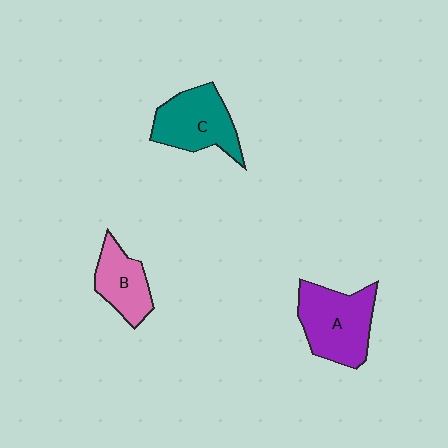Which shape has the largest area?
Shape A (purple).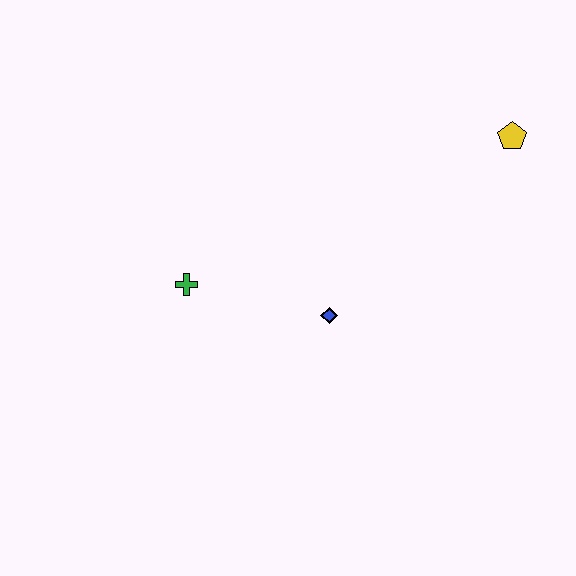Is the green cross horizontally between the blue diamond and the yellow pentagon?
No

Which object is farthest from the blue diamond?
The yellow pentagon is farthest from the blue diamond.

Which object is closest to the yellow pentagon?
The blue diamond is closest to the yellow pentagon.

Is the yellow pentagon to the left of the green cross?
No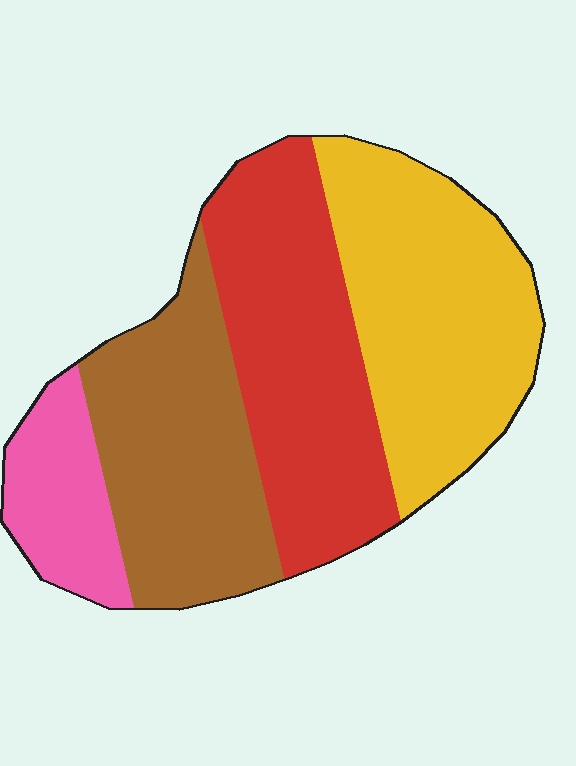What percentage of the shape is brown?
Brown covers around 25% of the shape.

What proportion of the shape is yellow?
Yellow covers roughly 30% of the shape.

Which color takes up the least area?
Pink, at roughly 10%.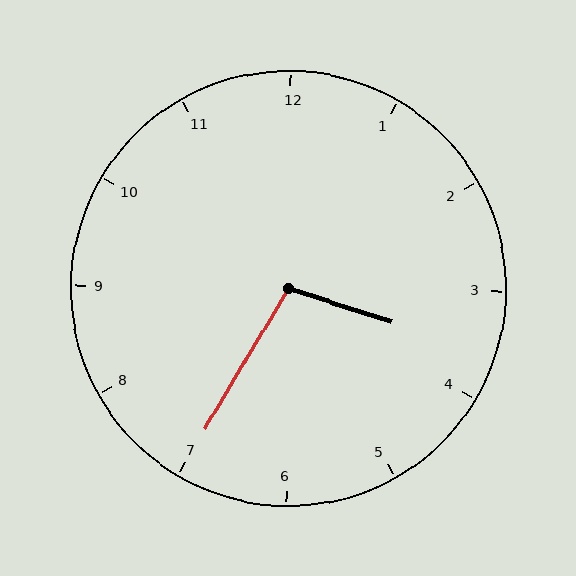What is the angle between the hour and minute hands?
Approximately 102 degrees.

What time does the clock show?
3:35.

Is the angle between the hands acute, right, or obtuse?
It is obtuse.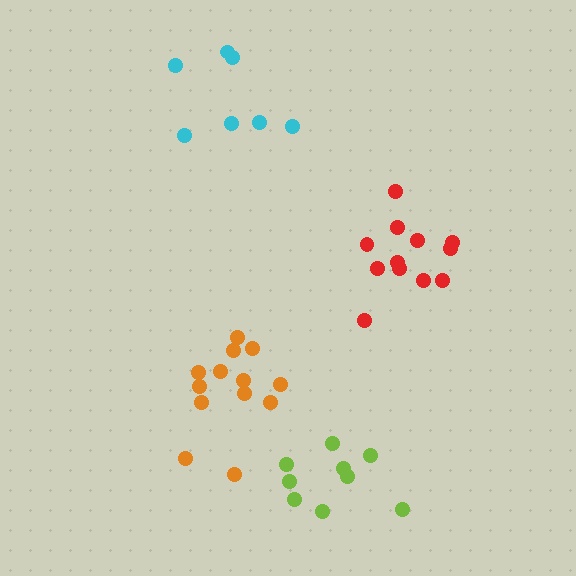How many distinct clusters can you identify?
There are 4 distinct clusters.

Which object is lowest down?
The lime cluster is bottommost.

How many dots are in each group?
Group 1: 13 dots, Group 2: 9 dots, Group 3: 12 dots, Group 4: 7 dots (41 total).